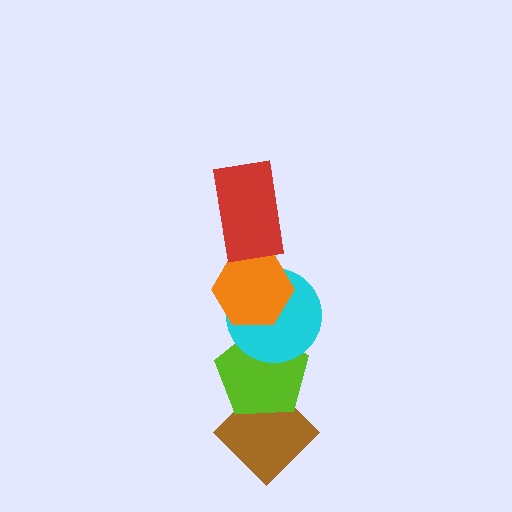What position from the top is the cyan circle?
The cyan circle is 3rd from the top.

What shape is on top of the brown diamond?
The lime pentagon is on top of the brown diamond.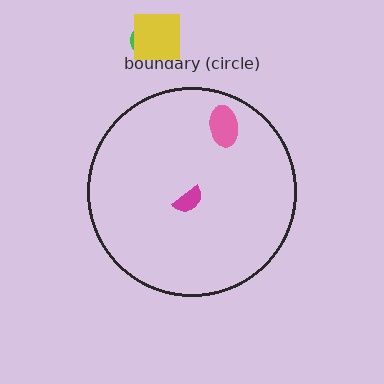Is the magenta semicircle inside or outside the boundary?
Inside.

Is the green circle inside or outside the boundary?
Outside.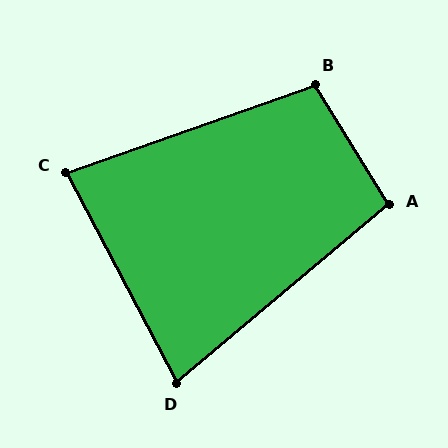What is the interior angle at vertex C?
Approximately 82 degrees (acute).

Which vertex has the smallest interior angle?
D, at approximately 78 degrees.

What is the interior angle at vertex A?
Approximately 98 degrees (obtuse).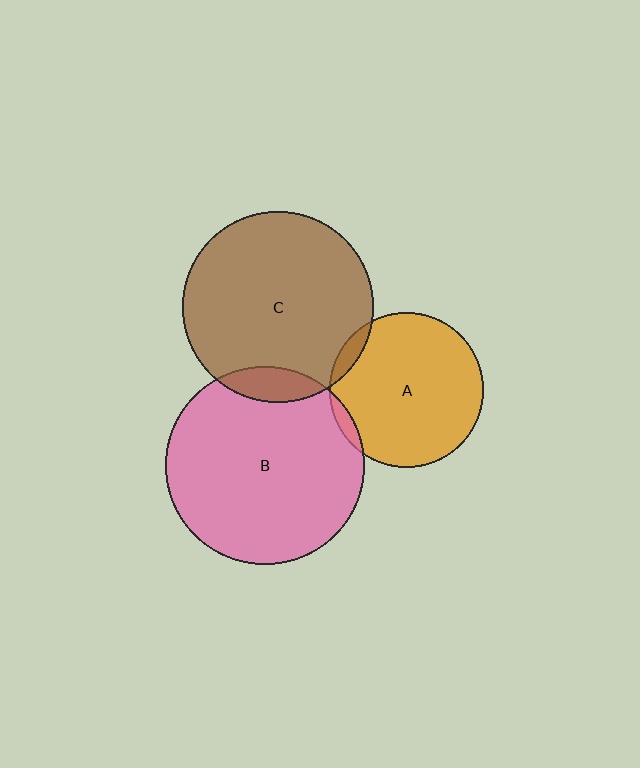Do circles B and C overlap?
Yes.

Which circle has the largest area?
Circle B (pink).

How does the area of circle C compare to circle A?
Approximately 1.5 times.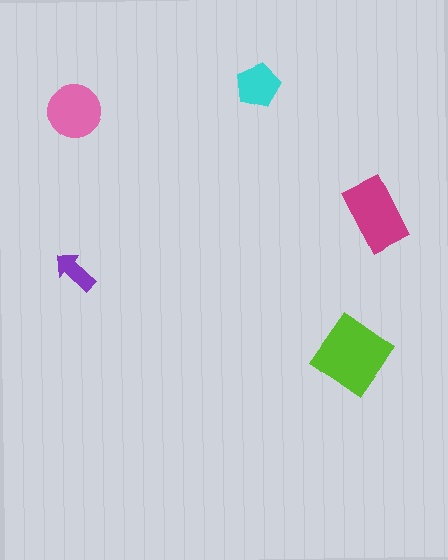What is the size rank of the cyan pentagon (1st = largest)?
4th.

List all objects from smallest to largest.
The purple arrow, the cyan pentagon, the pink circle, the magenta rectangle, the lime diamond.